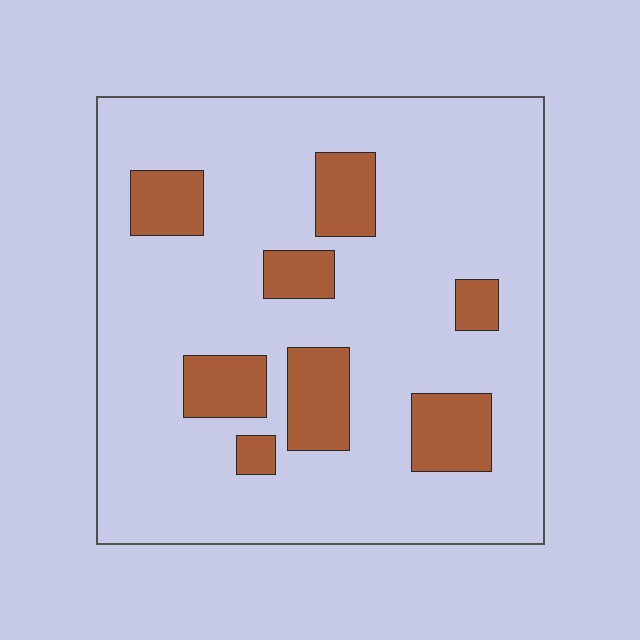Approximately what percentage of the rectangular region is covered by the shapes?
Approximately 20%.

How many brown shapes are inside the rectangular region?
8.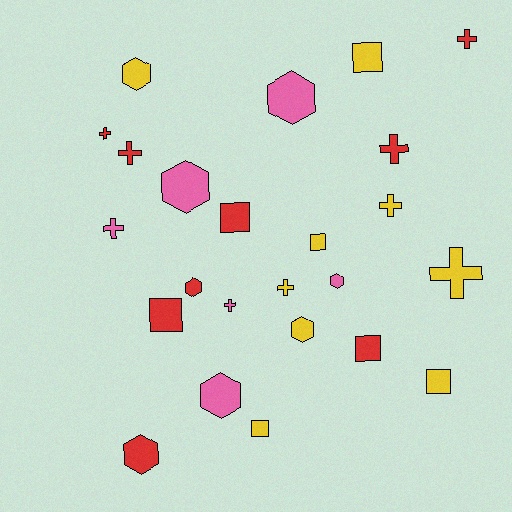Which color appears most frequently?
Yellow, with 9 objects.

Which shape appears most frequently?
Cross, with 9 objects.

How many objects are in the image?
There are 24 objects.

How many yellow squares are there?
There are 4 yellow squares.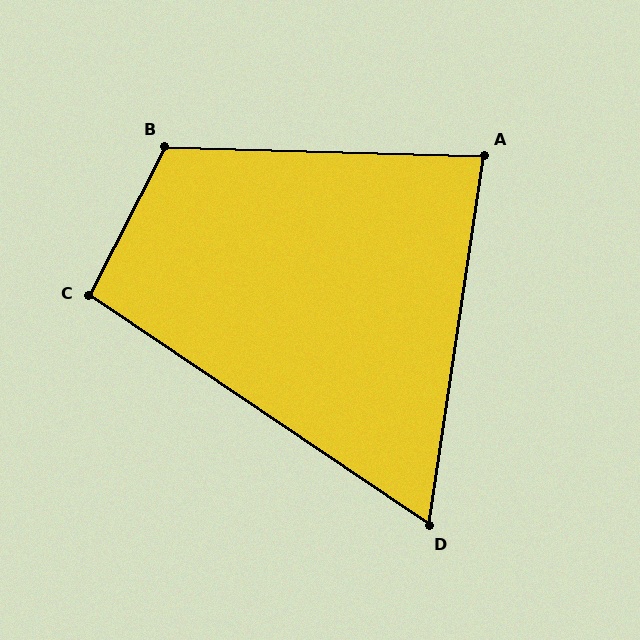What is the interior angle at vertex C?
Approximately 97 degrees (obtuse).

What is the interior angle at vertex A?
Approximately 83 degrees (acute).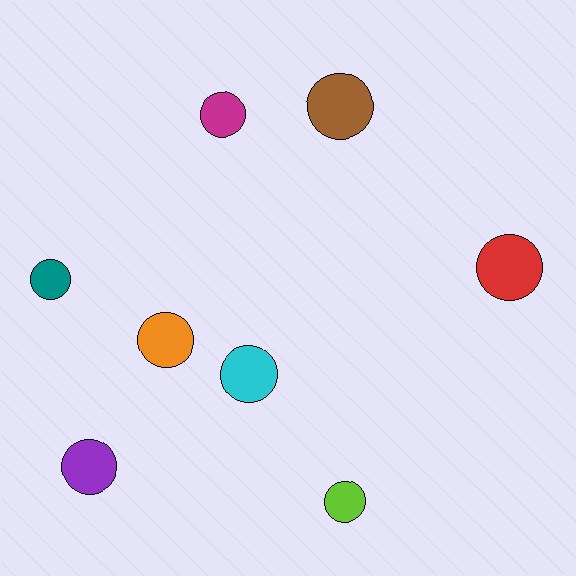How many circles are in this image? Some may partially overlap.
There are 8 circles.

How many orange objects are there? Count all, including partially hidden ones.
There is 1 orange object.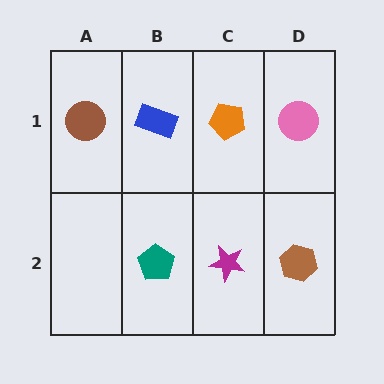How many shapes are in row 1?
4 shapes.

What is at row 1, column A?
A brown circle.